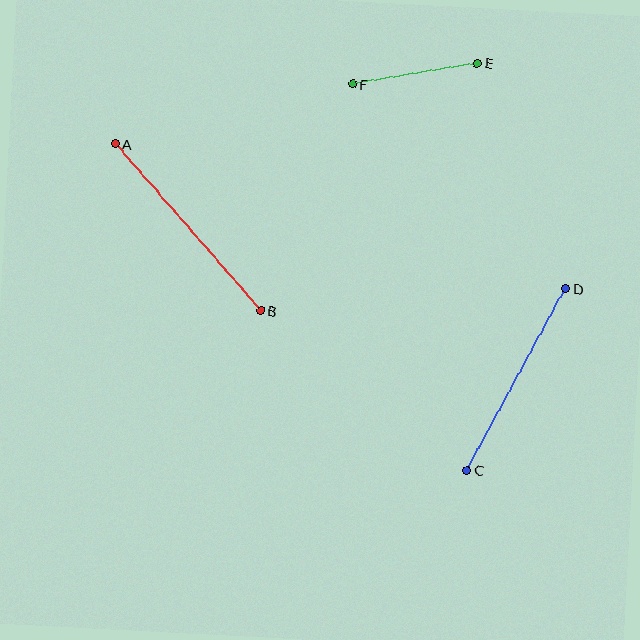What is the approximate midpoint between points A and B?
The midpoint is at approximately (188, 227) pixels.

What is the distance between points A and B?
The distance is approximately 221 pixels.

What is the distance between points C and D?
The distance is approximately 207 pixels.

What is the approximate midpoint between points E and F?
The midpoint is at approximately (415, 73) pixels.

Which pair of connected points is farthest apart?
Points A and B are farthest apart.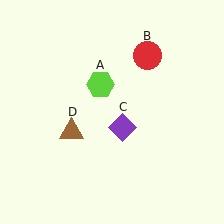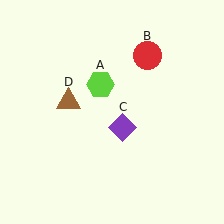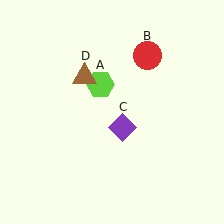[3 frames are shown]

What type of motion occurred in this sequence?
The brown triangle (object D) rotated clockwise around the center of the scene.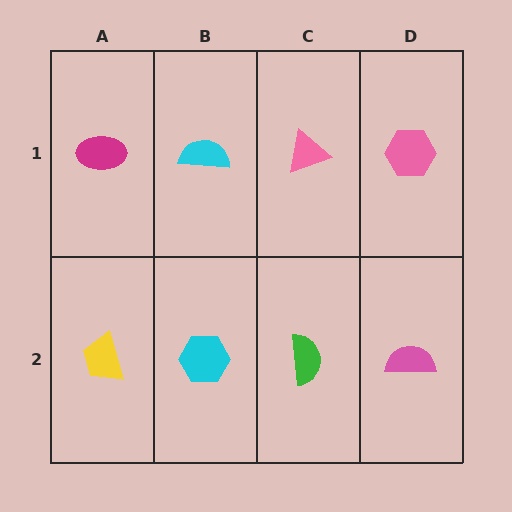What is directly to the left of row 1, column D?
A pink triangle.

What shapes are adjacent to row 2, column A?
A magenta ellipse (row 1, column A), a cyan hexagon (row 2, column B).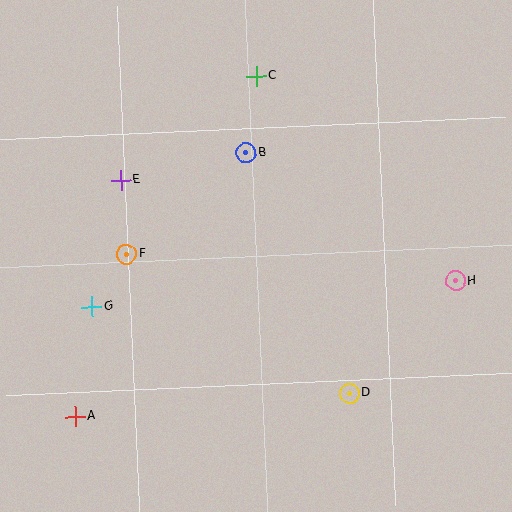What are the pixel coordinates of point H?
Point H is at (455, 281).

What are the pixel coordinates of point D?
Point D is at (350, 393).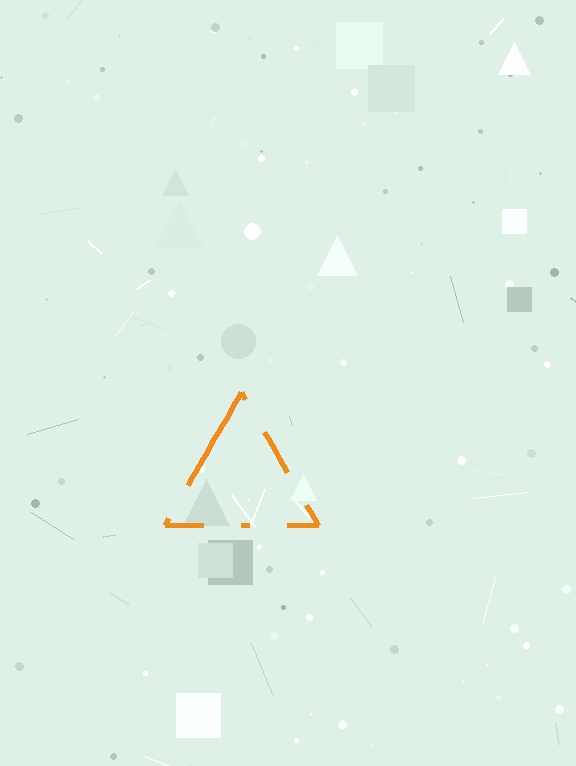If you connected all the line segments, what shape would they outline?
They would outline a triangle.